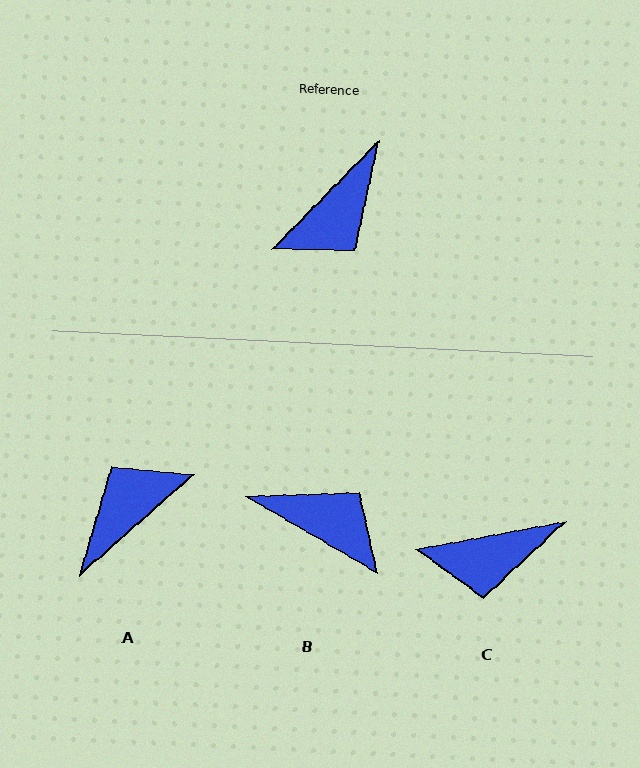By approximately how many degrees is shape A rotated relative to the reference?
Approximately 176 degrees counter-clockwise.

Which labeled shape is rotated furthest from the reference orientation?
A, about 176 degrees away.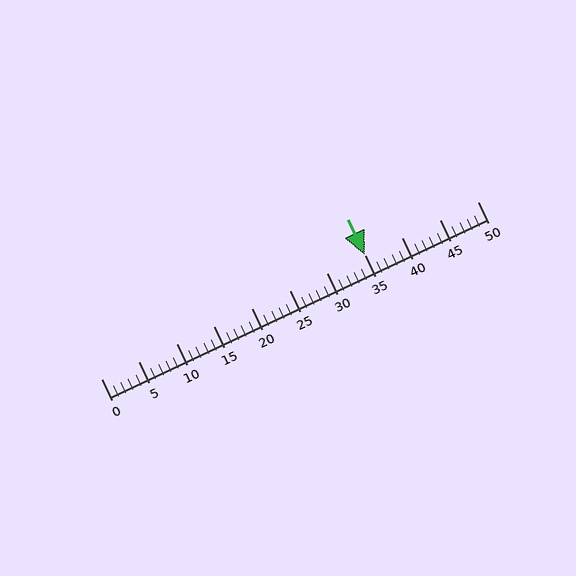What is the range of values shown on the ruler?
The ruler shows values from 0 to 50.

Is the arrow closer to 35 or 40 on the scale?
The arrow is closer to 35.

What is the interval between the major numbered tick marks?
The major tick marks are spaced 5 units apart.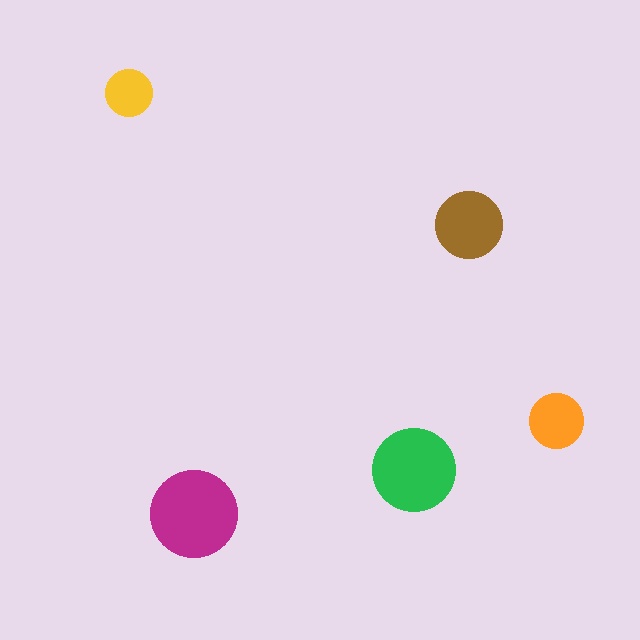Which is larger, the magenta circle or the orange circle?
The magenta one.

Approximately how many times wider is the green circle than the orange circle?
About 1.5 times wider.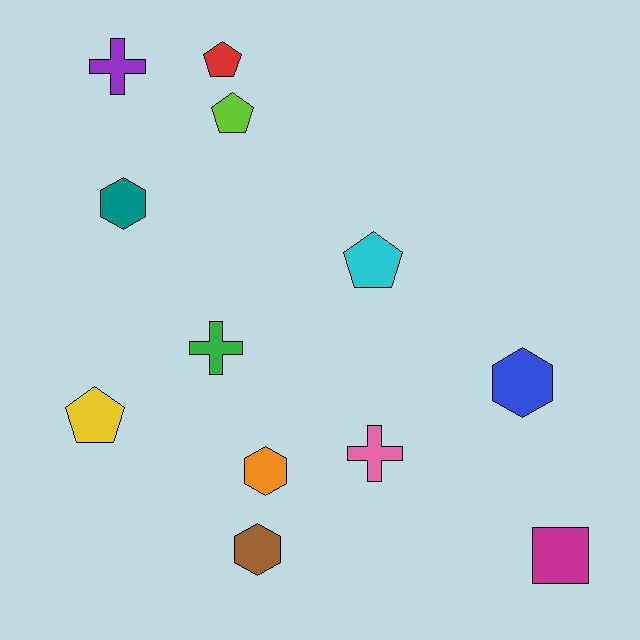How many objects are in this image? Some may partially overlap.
There are 12 objects.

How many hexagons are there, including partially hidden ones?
There are 4 hexagons.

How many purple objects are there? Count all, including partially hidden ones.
There is 1 purple object.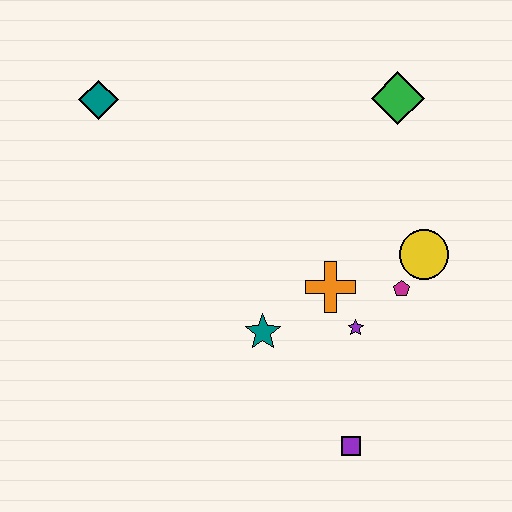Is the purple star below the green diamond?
Yes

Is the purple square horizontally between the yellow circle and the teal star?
Yes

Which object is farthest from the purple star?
The teal diamond is farthest from the purple star.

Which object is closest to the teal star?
The orange cross is closest to the teal star.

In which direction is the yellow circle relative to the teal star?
The yellow circle is to the right of the teal star.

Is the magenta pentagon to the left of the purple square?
No